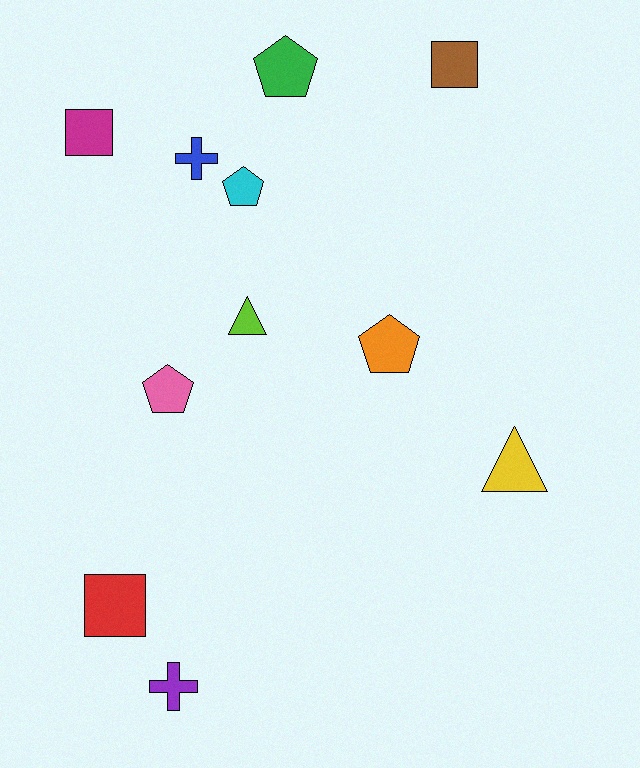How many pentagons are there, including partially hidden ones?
There are 4 pentagons.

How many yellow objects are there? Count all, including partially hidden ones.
There is 1 yellow object.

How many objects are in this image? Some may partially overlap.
There are 11 objects.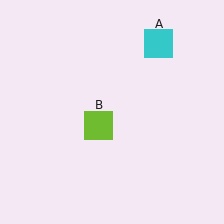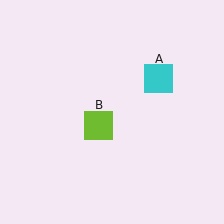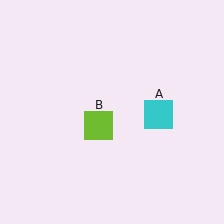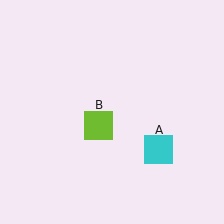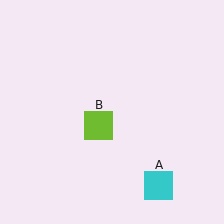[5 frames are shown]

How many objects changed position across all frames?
1 object changed position: cyan square (object A).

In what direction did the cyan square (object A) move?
The cyan square (object A) moved down.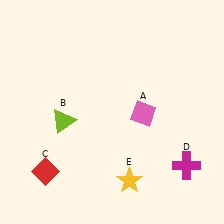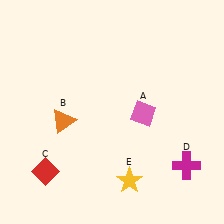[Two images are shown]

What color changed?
The triangle (B) changed from lime in Image 1 to orange in Image 2.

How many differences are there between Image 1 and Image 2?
There is 1 difference between the two images.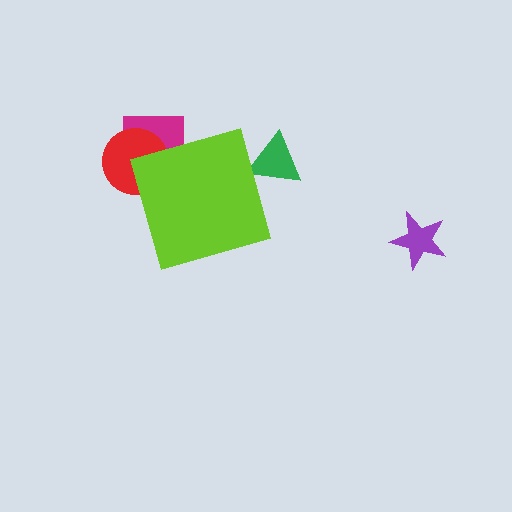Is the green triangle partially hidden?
Yes, the green triangle is partially hidden behind the lime diamond.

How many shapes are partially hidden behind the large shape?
3 shapes are partially hidden.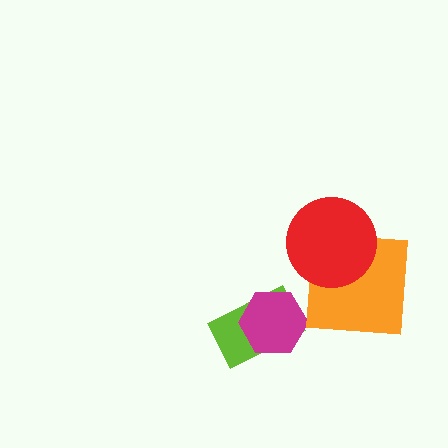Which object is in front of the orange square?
The red circle is in front of the orange square.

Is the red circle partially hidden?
No, no other shape covers it.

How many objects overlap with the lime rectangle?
1 object overlaps with the lime rectangle.